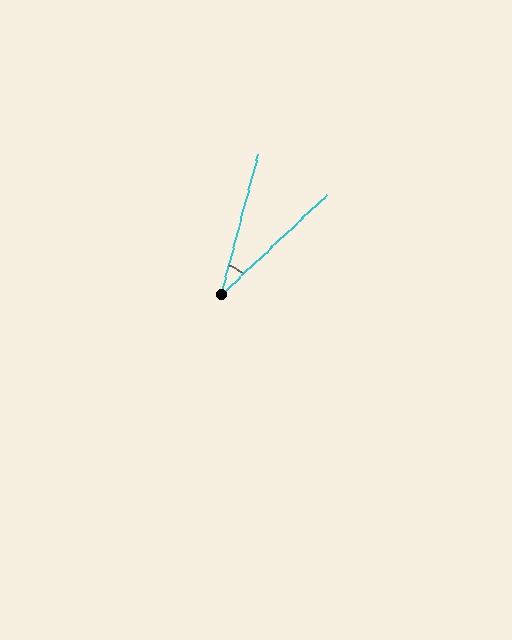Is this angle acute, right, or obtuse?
It is acute.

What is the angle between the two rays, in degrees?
Approximately 32 degrees.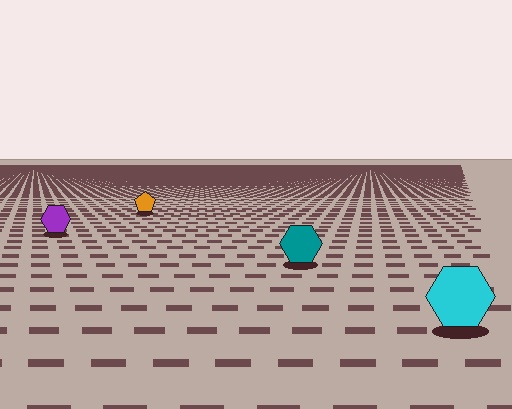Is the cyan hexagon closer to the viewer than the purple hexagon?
Yes. The cyan hexagon is closer — you can tell from the texture gradient: the ground texture is coarser near it.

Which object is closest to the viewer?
The cyan hexagon is closest. The texture marks near it are larger and more spread out.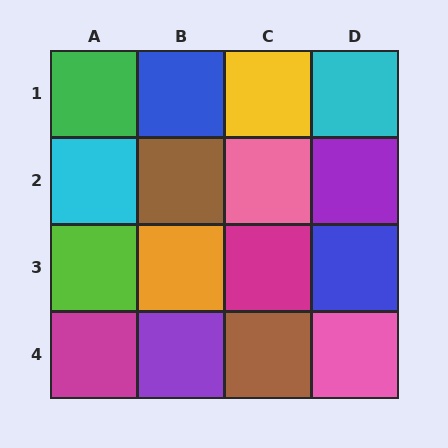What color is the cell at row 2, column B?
Brown.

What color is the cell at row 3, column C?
Magenta.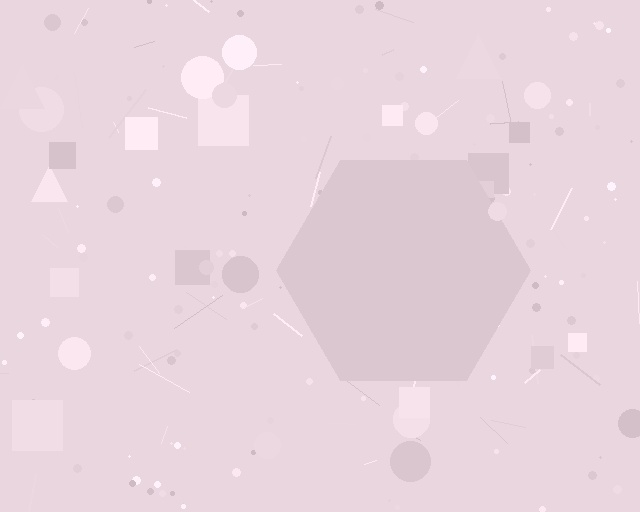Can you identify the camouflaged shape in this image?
The camouflaged shape is a hexagon.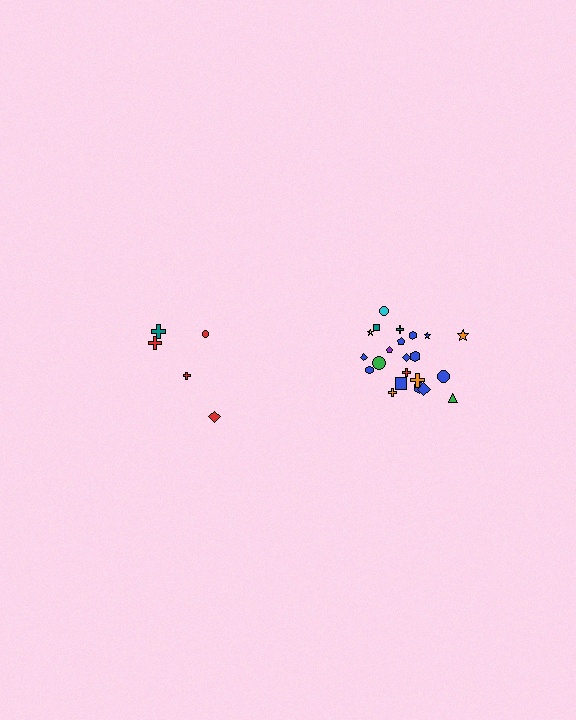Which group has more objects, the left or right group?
The right group.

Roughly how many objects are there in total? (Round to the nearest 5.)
Roughly 25 objects in total.